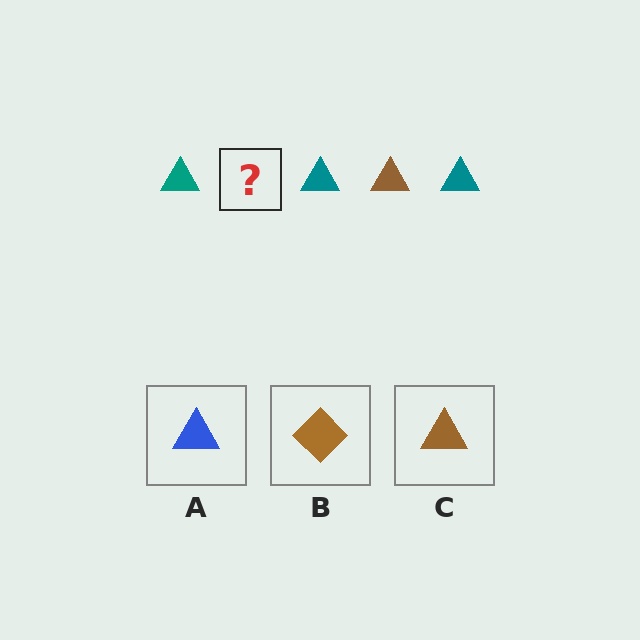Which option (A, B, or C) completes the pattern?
C.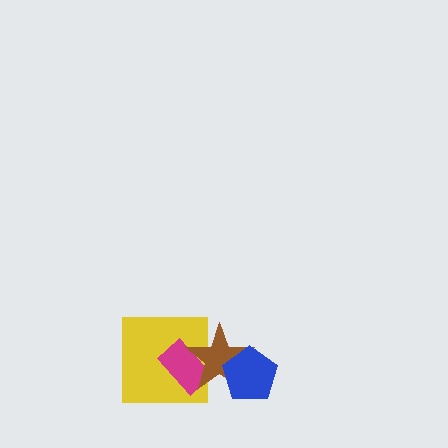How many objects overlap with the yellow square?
2 objects overlap with the yellow square.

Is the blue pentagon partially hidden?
No, no other shape covers it.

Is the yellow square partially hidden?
Yes, it is partially covered by another shape.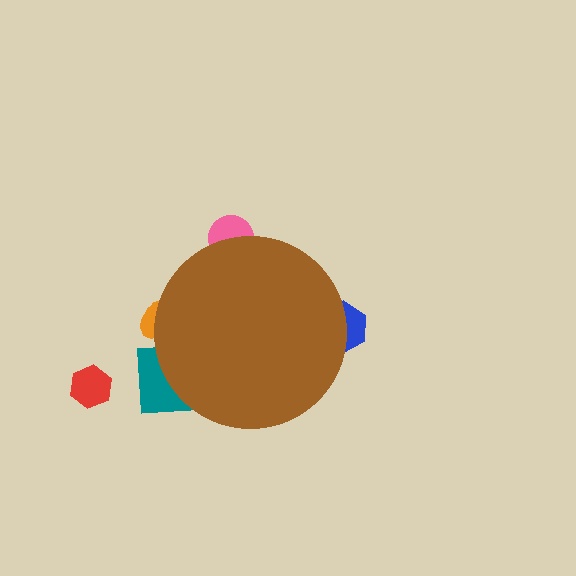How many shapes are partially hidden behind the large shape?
4 shapes are partially hidden.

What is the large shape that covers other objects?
A brown circle.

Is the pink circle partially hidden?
Yes, the pink circle is partially hidden behind the brown circle.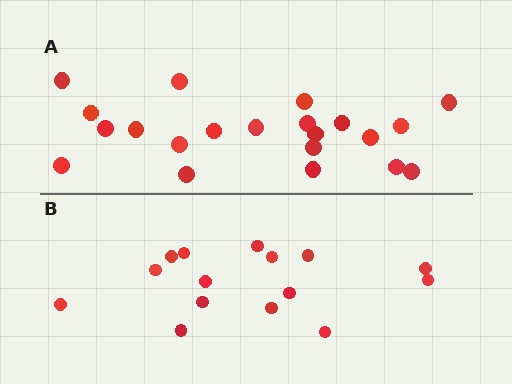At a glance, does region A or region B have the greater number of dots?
Region A (the top region) has more dots.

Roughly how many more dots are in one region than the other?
Region A has about 6 more dots than region B.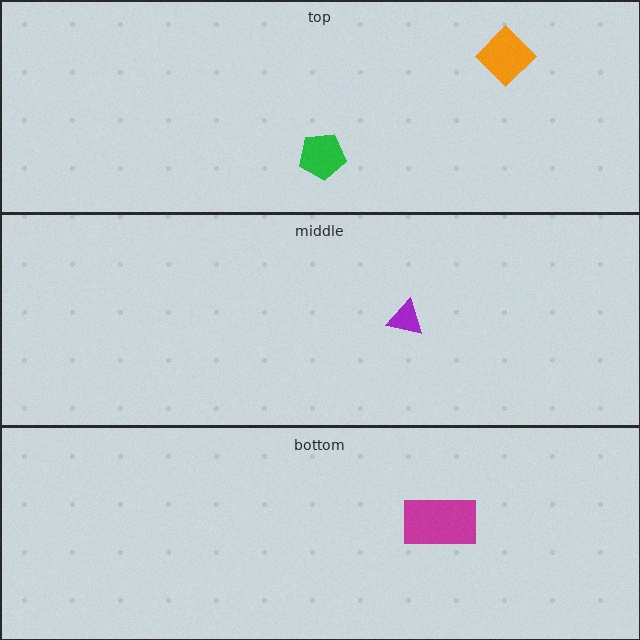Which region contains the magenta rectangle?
The bottom region.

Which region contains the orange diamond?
The top region.